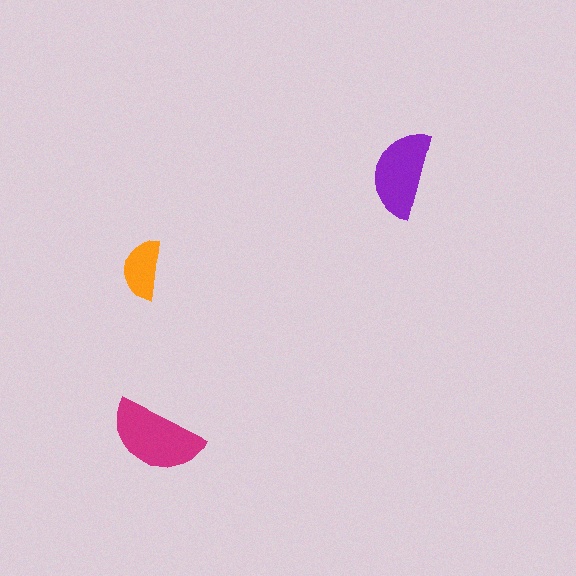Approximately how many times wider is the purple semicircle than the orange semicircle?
About 1.5 times wider.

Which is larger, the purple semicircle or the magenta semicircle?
The magenta one.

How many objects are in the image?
There are 3 objects in the image.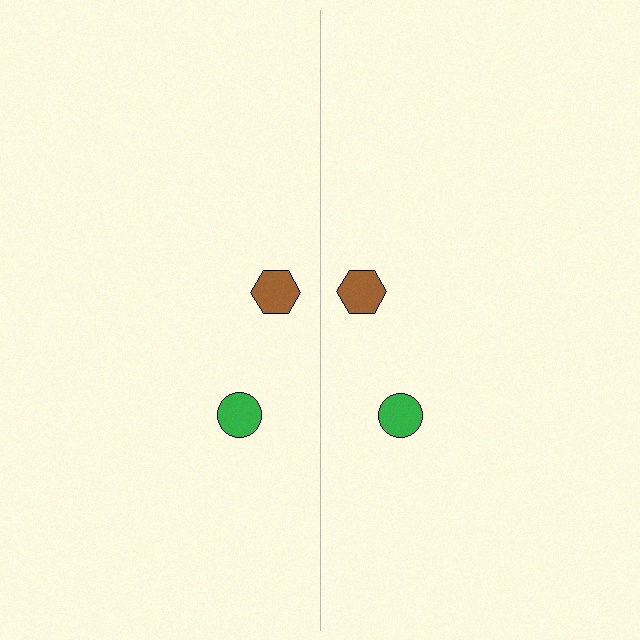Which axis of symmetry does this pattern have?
The pattern has a vertical axis of symmetry running through the center of the image.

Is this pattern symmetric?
Yes, this pattern has bilateral (reflection) symmetry.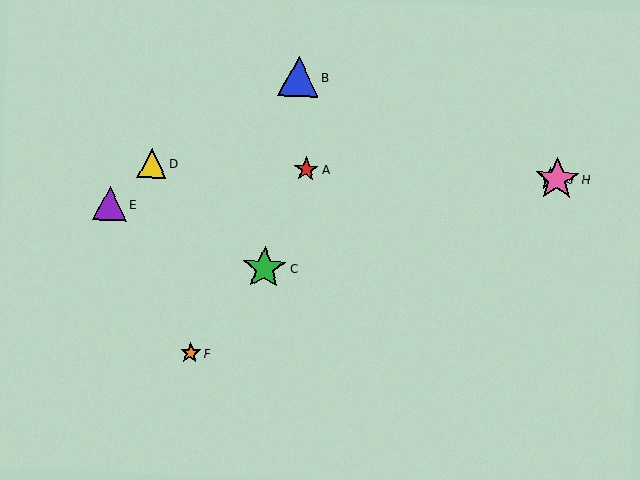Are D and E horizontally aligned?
No, D is at y≈164 and E is at y≈203.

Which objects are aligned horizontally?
Objects A, D, G, H are aligned horizontally.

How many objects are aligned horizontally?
4 objects (A, D, G, H) are aligned horizontally.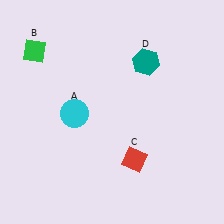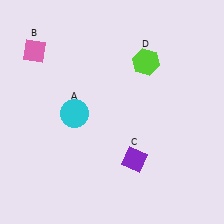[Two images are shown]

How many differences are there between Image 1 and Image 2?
There are 3 differences between the two images.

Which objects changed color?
B changed from green to pink. C changed from red to purple. D changed from teal to lime.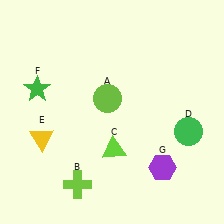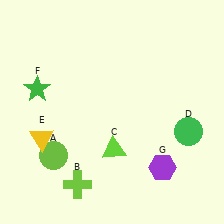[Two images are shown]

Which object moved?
The lime circle (A) moved down.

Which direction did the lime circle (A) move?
The lime circle (A) moved down.